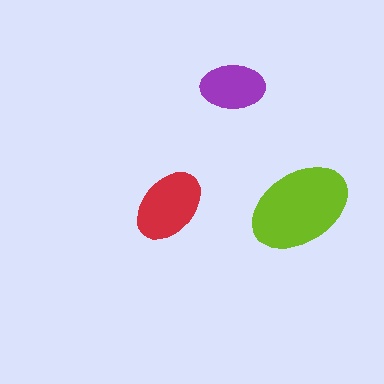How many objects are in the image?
There are 3 objects in the image.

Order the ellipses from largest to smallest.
the lime one, the red one, the purple one.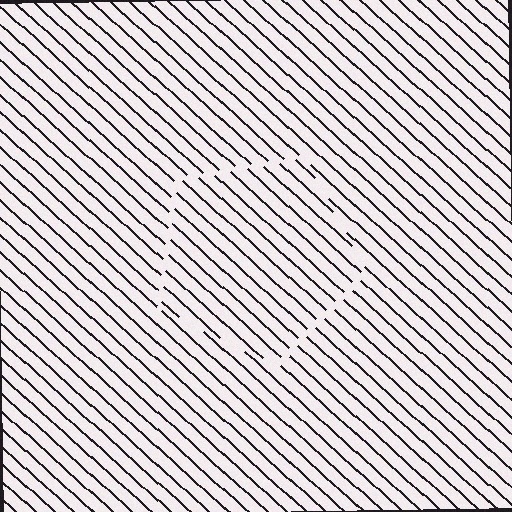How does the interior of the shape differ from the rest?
The interior of the shape contains the same grating, shifted by half a period — the contour is defined by the phase discontinuity where line-ends from the inner and outer gratings abut.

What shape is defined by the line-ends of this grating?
An illusory pentagon. The interior of the shape contains the same grating, shifted by half a period — the contour is defined by the phase discontinuity where line-ends from the inner and outer gratings abut.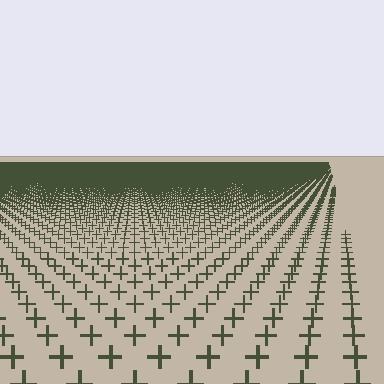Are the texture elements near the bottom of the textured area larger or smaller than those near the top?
Larger. Near the bottom, elements are closer to the viewer and appear at a bigger on-screen size.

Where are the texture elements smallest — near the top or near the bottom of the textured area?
Near the top.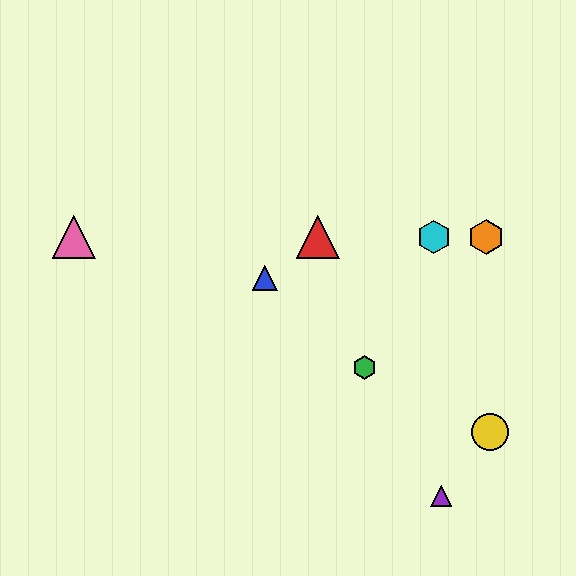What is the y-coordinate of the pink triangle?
The pink triangle is at y≈237.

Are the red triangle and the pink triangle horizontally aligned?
Yes, both are at y≈237.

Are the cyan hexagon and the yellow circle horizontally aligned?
No, the cyan hexagon is at y≈237 and the yellow circle is at y≈432.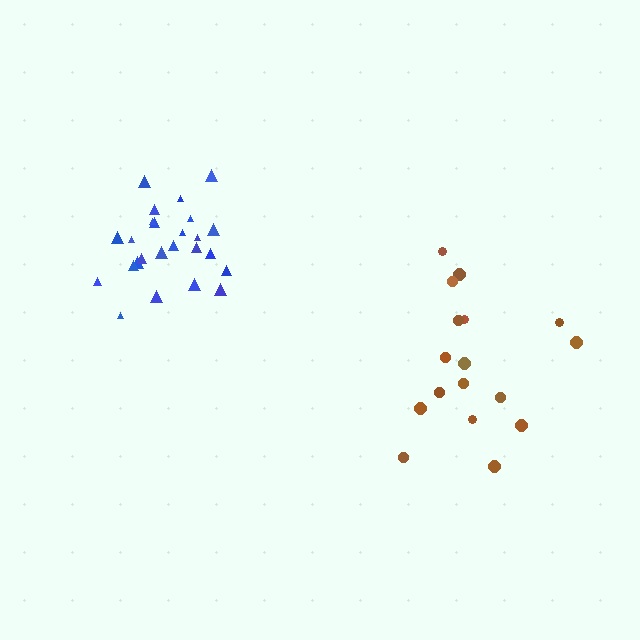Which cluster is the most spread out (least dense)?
Brown.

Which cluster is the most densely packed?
Blue.